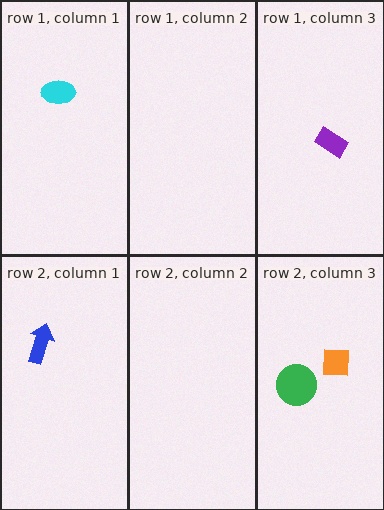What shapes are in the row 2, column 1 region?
The blue arrow.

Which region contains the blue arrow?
The row 2, column 1 region.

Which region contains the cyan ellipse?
The row 1, column 1 region.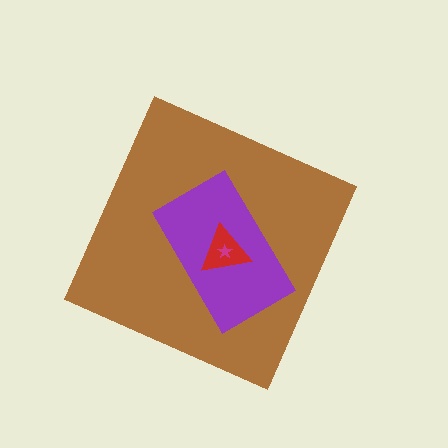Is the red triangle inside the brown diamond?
Yes.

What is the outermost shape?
The brown diamond.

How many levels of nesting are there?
4.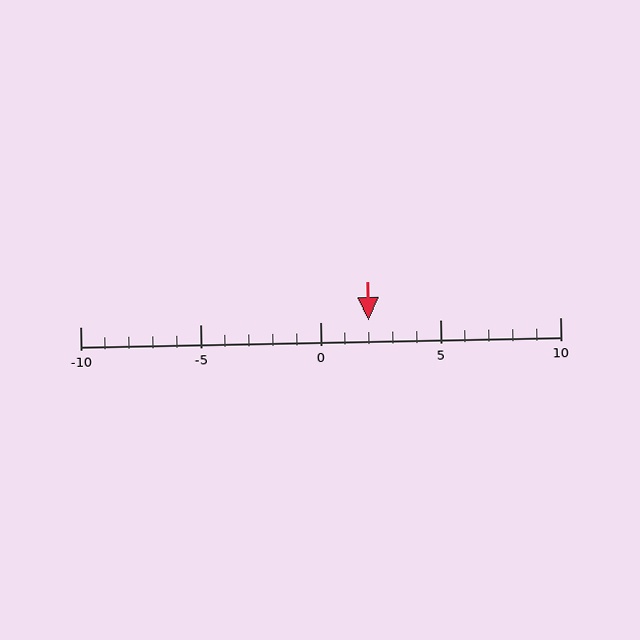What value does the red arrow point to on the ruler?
The red arrow points to approximately 2.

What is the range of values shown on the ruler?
The ruler shows values from -10 to 10.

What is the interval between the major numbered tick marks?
The major tick marks are spaced 5 units apart.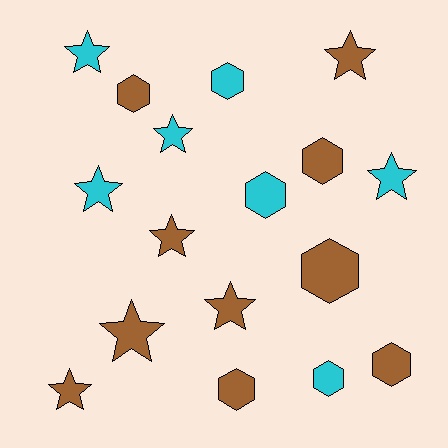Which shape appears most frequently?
Star, with 9 objects.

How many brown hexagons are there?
There are 5 brown hexagons.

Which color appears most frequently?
Brown, with 10 objects.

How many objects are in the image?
There are 17 objects.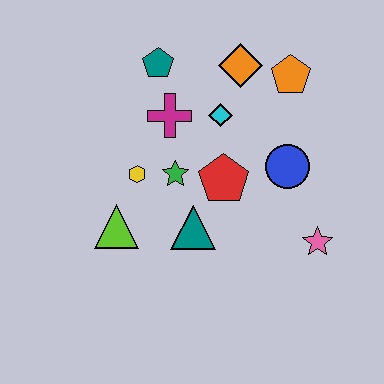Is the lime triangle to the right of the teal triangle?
No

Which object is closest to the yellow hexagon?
The green star is closest to the yellow hexagon.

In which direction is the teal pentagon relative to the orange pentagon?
The teal pentagon is to the left of the orange pentagon.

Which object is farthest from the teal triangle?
The orange pentagon is farthest from the teal triangle.